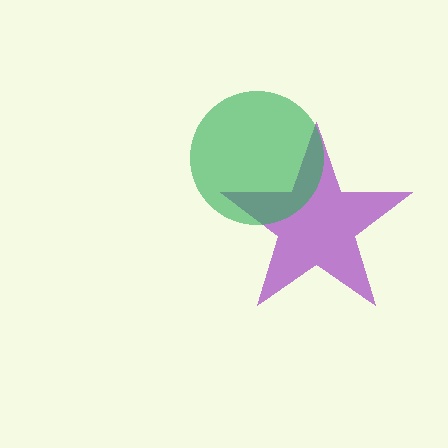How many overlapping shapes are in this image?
There are 2 overlapping shapes in the image.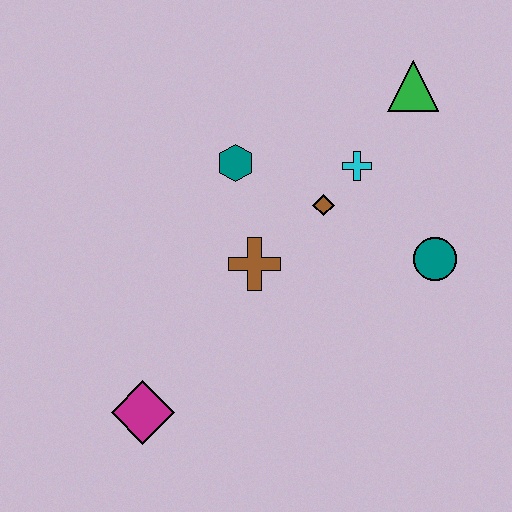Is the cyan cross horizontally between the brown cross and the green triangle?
Yes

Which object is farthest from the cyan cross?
The magenta diamond is farthest from the cyan cross.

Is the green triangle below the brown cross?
No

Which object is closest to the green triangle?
The cyan cross is closest to the green triangle.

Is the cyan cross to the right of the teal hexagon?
Yes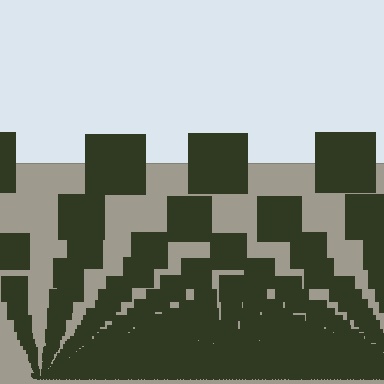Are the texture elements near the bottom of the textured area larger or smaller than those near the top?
Smaller. The gradient is inverted — elements near the bottom are smaller and denser.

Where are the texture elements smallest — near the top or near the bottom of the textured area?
Near the bottom.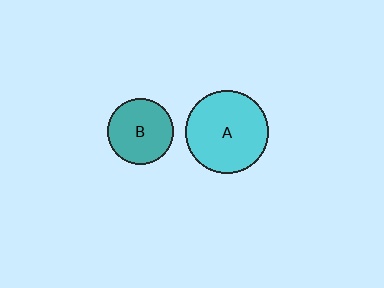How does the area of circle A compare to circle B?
Approximately 1.6 times.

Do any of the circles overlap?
No, none of the circles overlap.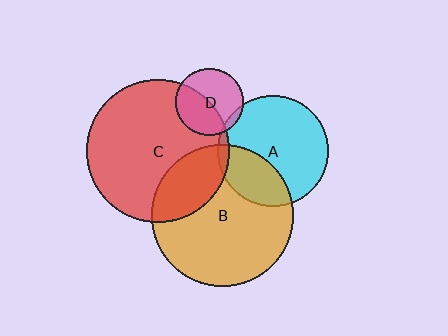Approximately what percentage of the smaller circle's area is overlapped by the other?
Approximately 5%.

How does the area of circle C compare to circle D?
Approximately 4.4 times.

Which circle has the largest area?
Circle C (red).